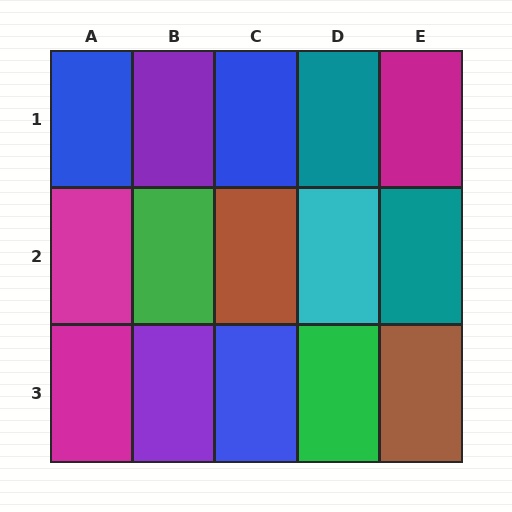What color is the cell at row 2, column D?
Cyan.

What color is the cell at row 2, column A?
Magenta.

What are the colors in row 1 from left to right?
Blue, purple, blue, teal, magenta.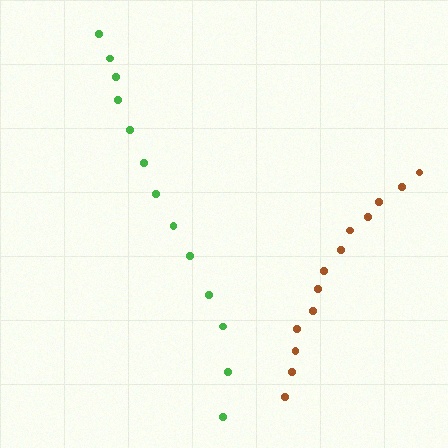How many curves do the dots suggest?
There are 2 distinct paths.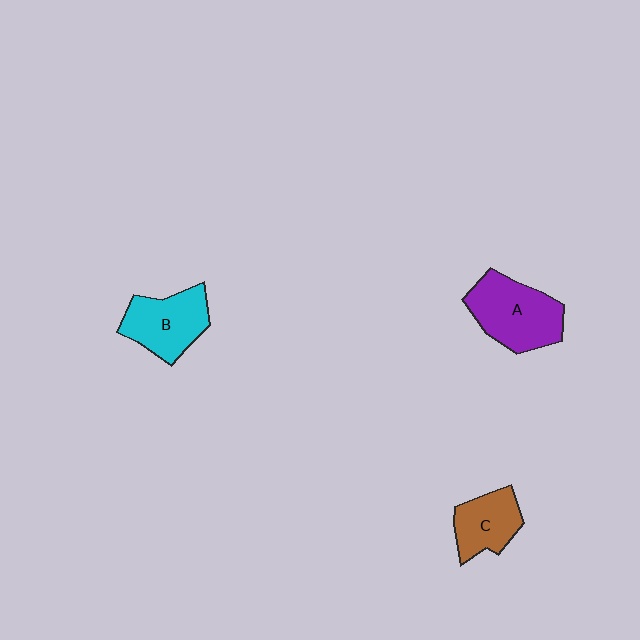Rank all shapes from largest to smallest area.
From largest to smallest: A (purple), B (cyan), C (brown).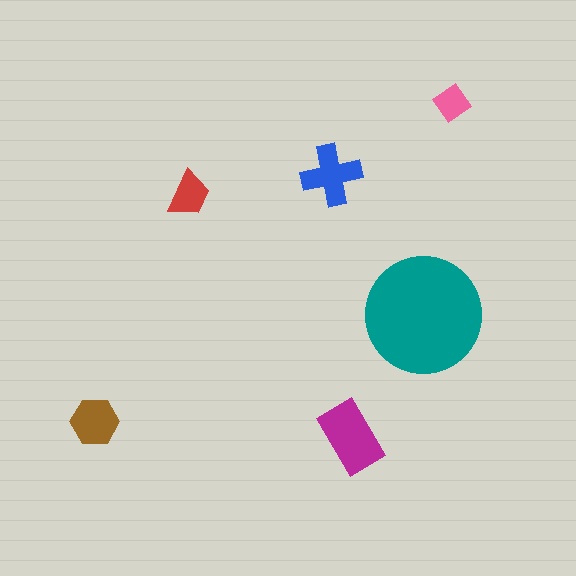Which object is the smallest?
The pink diamond.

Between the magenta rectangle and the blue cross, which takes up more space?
The magenta rectangle.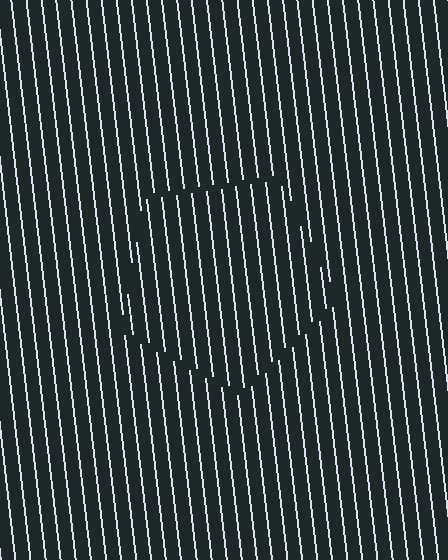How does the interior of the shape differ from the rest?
The interior of the shape contains the same grating, shifted by half a period — the contour is defined by the phase discontinuity where line-ends from the inner and outer gratings abut.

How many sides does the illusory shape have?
5 sides — the line-ends trace a pentagon.